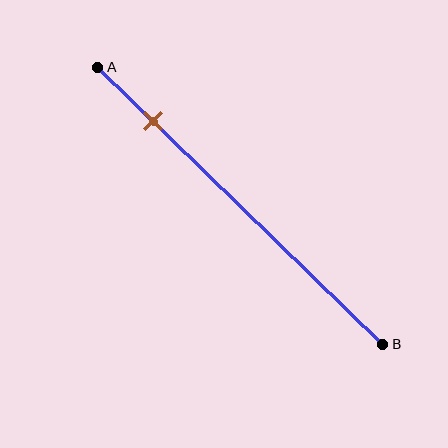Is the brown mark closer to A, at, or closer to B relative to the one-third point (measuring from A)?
The brown mark is closer to point A than the one-third point of segment AB.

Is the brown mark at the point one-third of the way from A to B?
No, the mark is at about 20% from A, not at the 33% one-third point.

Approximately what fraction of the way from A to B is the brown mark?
The brown mark is approximately 20% of the way from A to B.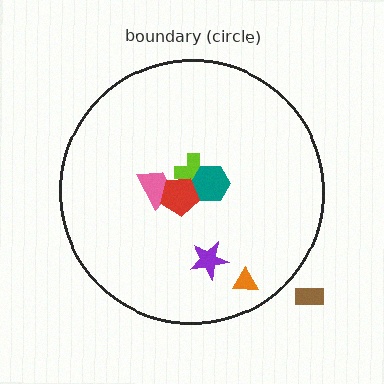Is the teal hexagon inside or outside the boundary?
Inside.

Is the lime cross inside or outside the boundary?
Inside.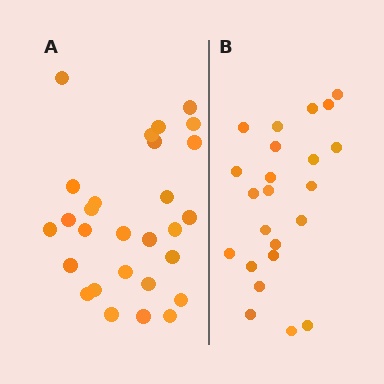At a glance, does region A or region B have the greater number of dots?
Region A (the left region) has more dots.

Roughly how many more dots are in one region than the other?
Region A has about 5 more dots than region B.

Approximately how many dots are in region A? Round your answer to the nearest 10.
About 30 dots. (The exact count is 28, which rounds to 30.)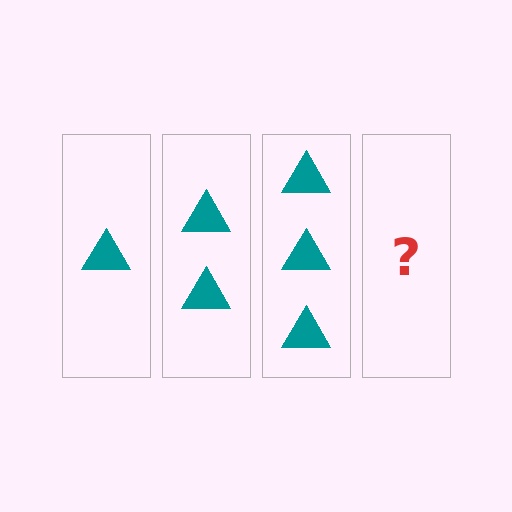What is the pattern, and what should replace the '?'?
The pattern is that each step adds one more triangle. The '?' should be 4 triangles.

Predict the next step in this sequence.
The next step is 4 triangles.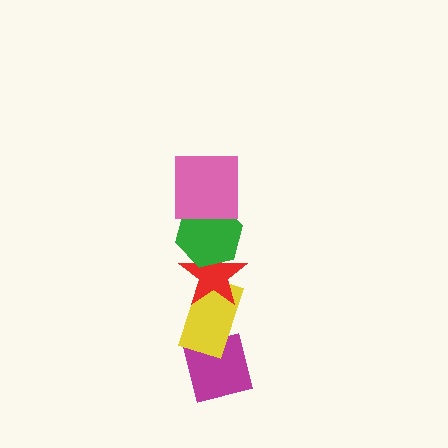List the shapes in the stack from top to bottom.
From top to bottom: the pink square, the green hexagon, the red star, the yellow rectangle, the magenta square.